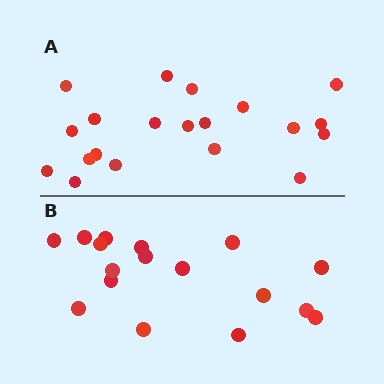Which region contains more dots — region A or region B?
Region A (the top region) has more dots.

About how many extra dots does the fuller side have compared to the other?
Region A has just a few more — roughly 2 or 3 more dots than region B.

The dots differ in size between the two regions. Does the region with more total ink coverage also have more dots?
No. Region B has more total ink coverage because its dots are larger, but region A actually contains more individual dots. Total area can be misleading — the number of items is what matters here.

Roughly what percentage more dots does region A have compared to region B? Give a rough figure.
About 20% more.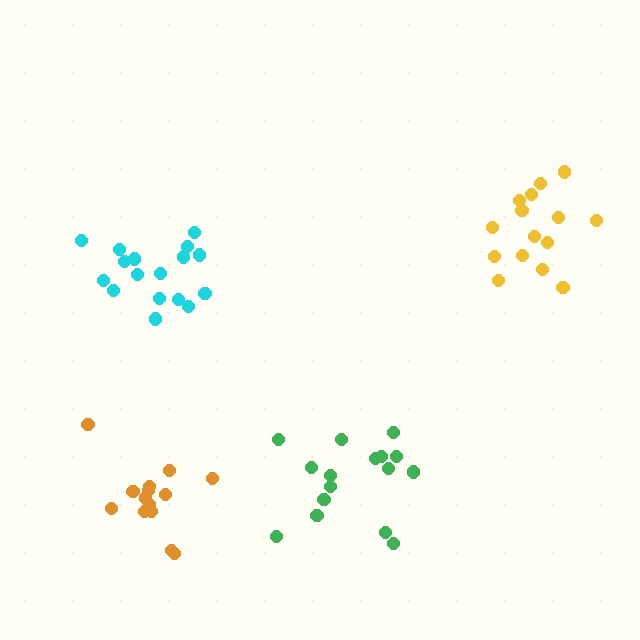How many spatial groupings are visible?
There are 4 spatial groupings.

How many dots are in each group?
Group 1: 16 dots, Group 2: 17 dots, Group 3: 15 dots, Group 4: 14 dots (62 total).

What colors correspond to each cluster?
The clusters are colored: green, cyan, yellow, orange.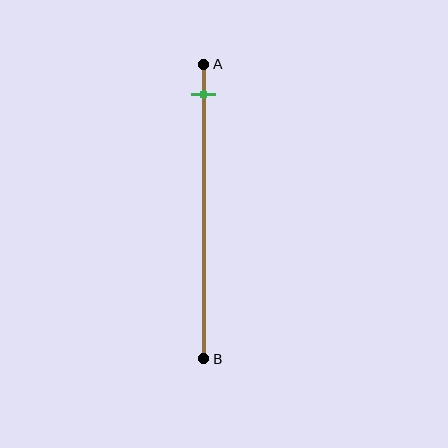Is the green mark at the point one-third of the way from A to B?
No, the mark is at about 10% from A, not at the 33% one-third point.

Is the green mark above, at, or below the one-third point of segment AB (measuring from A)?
The green mark is above the one-third point of segment AB.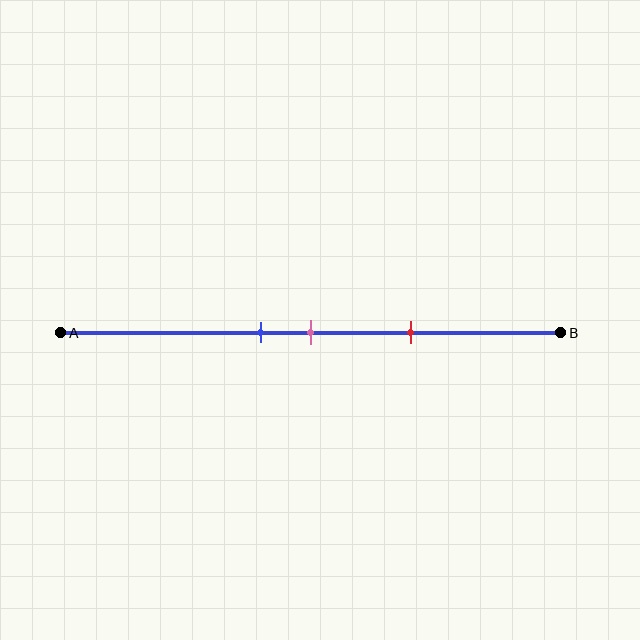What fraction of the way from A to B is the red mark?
The red mark is approximately 70% (0.7) of the way from A to B.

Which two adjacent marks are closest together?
The blue and pink marks are the closest adjacent pair.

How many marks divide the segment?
There are 3 marks dividing the segment.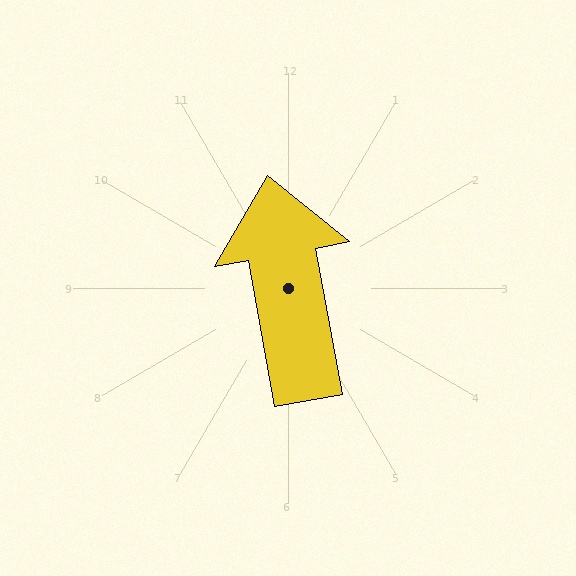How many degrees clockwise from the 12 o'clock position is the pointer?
Approximately 350 degrees.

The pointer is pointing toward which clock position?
Roughly 12 o'clock.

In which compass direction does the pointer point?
North.